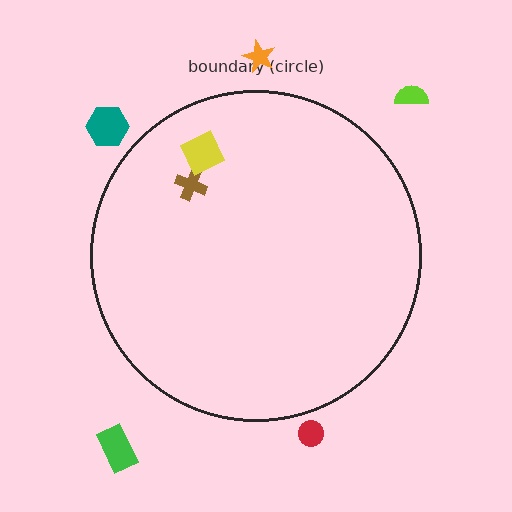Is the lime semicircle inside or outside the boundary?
Outside.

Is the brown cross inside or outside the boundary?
Inside.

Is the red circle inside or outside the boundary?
Outside.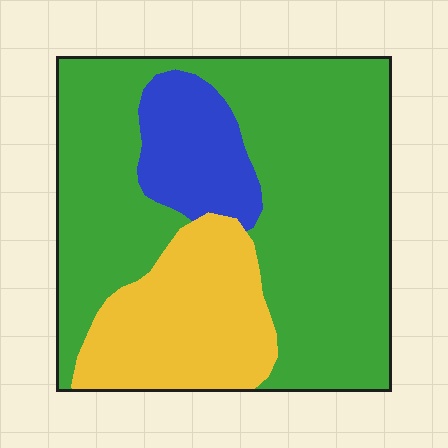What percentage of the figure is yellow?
Yellow takes up about one quarter (1/4) of the figure.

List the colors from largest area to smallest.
From largest to smallest: green, yellow, blue.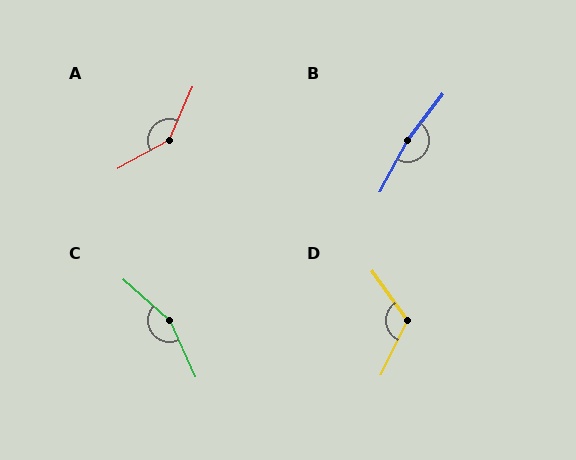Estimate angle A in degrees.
Approximately 143 degrees.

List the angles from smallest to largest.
D (119°), A (143°), C (156°), B (170°).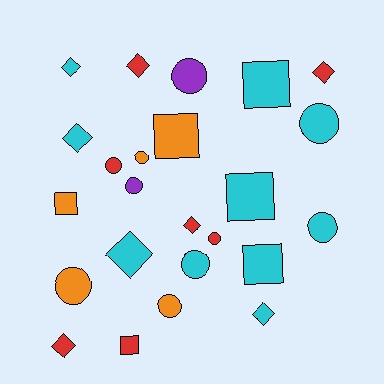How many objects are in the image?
There are 24 objects.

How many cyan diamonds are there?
There are 4 cyan diamonds.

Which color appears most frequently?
Cyan, with 10 objects.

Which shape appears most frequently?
Circle, with 10 objects.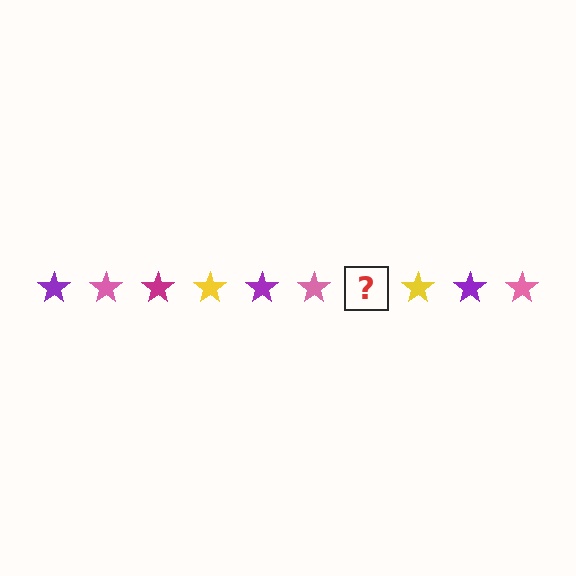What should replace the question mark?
The question mark should be replaced with a magenta star.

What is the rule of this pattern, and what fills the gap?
The rule is that the pattern cycles through purple, pink, magenta, yellow stars. The gap should be filled with a magenta star.